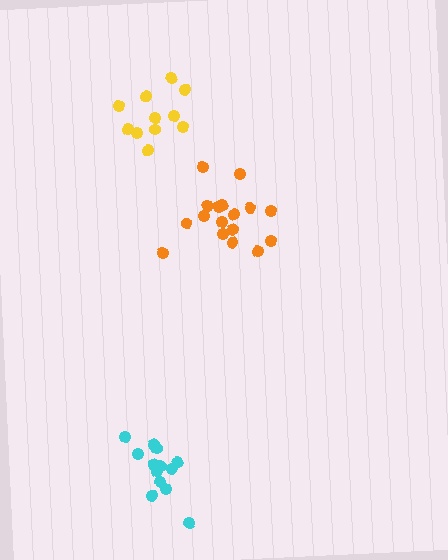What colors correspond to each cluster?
The clusters are colored: orange, cyan, yellow.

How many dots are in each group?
Group 1: 17 dots, Group 2: 13 dots, Group 3: 11 dots (41 total).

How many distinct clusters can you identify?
There are 3 distinct clusters.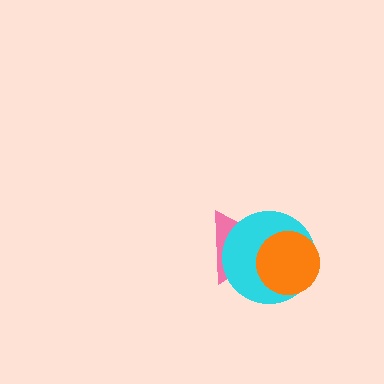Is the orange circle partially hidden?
No, no other shape covers it.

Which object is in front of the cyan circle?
The orange circle is in front of the cyan circle.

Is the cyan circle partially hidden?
Yes, it is partially covered by another shape.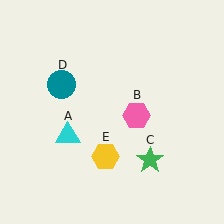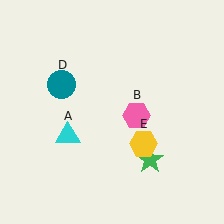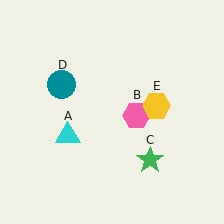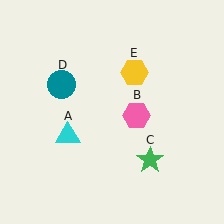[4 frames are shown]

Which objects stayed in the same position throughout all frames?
Cyan triangle (object A) and pink hexagon (object B) and green star (object C) and teal circle (object D) remained stationary.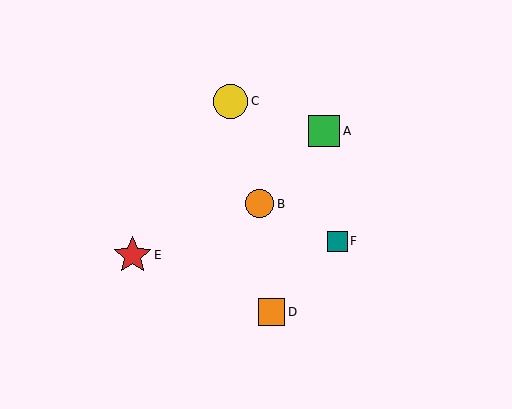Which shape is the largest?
The red star (labeled E) is the largest.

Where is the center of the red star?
The center of the red star is at (133, 255).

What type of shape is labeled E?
Shape E is a red star.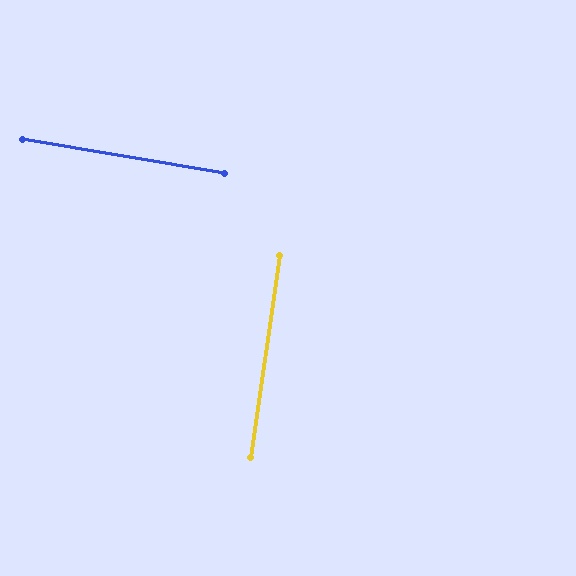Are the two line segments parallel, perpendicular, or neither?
Perpendicular — they meet at approximately 89°.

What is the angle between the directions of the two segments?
Approximately 89 degrees.